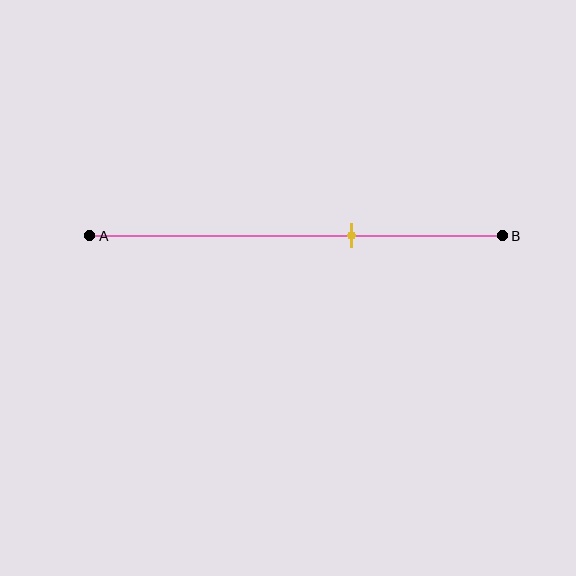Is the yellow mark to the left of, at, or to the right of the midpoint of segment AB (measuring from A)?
The yellow mark is to the right of the midpoint of segment AB.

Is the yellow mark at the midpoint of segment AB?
No, the mark is at about 65% from A, not at the 50% midpoint.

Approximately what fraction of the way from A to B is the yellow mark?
The yellow mark is approximately 65% of the way from A to B.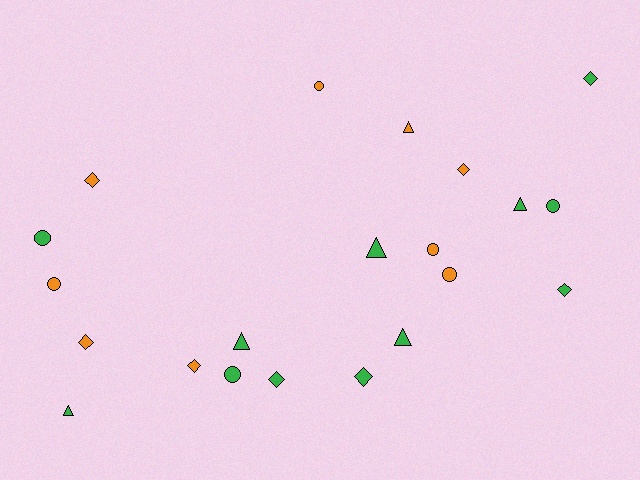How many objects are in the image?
There are 21 objects.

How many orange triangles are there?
There is 1 orange triangle.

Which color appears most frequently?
Green, with 12 objects.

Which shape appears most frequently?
Diamond, with 8 objects.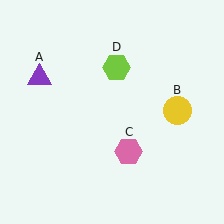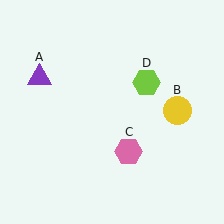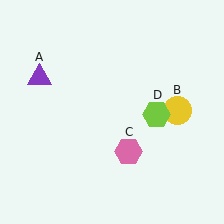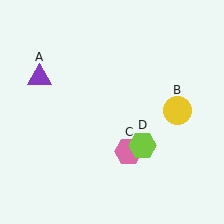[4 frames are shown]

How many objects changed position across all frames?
1 object changed position: lime hexagon (object D).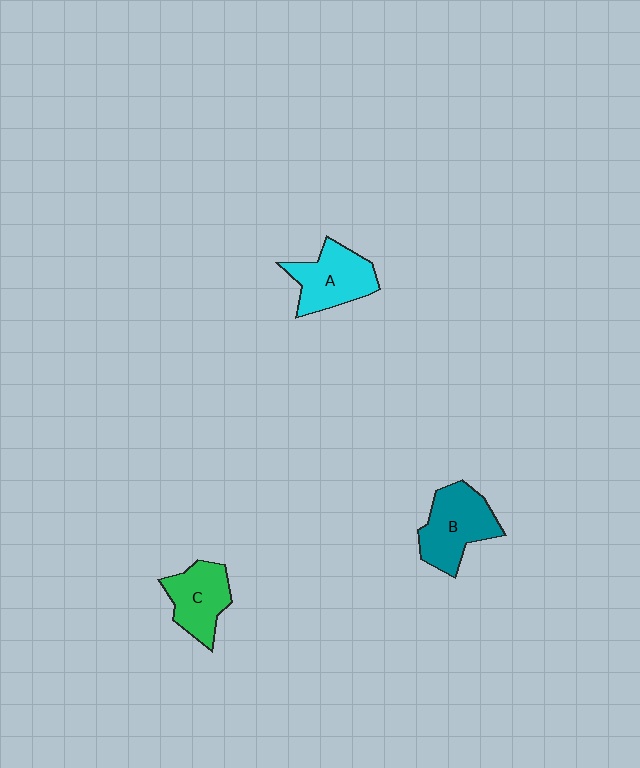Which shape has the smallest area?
Shape C (green).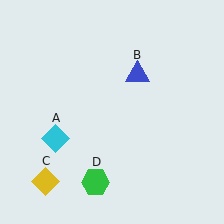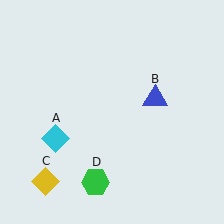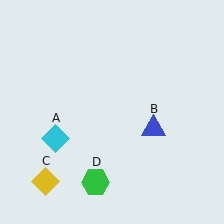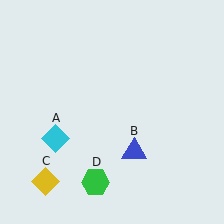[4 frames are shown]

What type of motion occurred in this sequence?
The blue triangle (object B) rotated clockwise around the center of the scene.